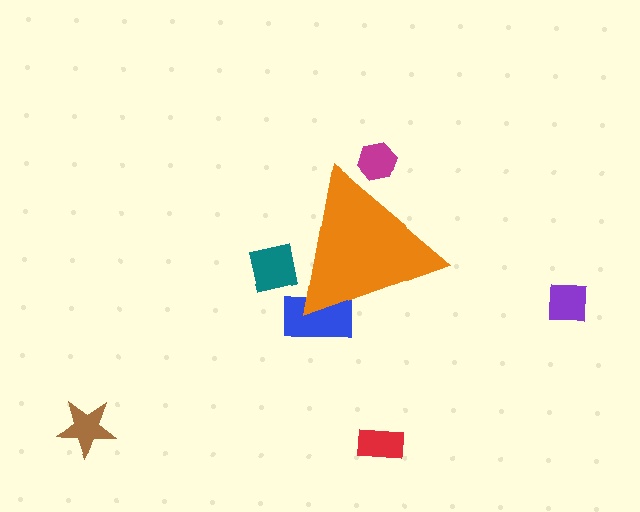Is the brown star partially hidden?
No, the brown star is fully visible.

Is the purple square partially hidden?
No, the purple square is fully visible.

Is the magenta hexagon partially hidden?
Yes, the magenta hexagon is partially hidden behind the orange triangle.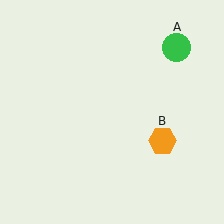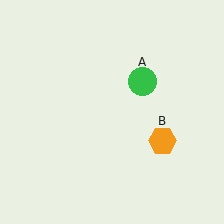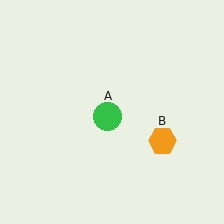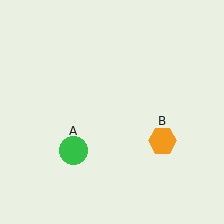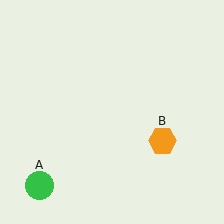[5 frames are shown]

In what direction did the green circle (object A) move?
The green circle (object A) moved down and to the left.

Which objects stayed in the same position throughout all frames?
Orange hexagon (object B) remained stationary.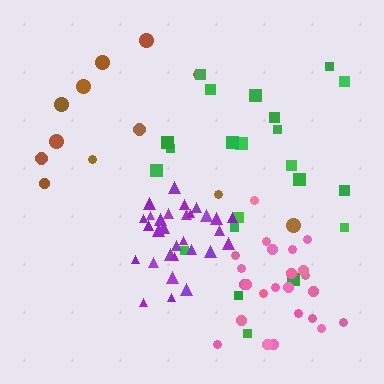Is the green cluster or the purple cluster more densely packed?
Purple.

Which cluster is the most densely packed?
Purple.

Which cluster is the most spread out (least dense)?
Brown.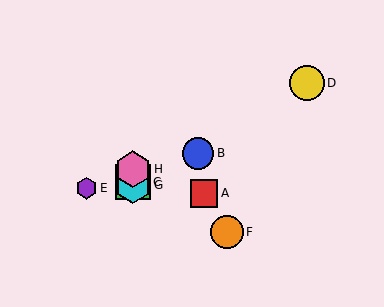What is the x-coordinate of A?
Object A is at x≈204.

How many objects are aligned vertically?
3 objects (C, G, H) are aligned vertically.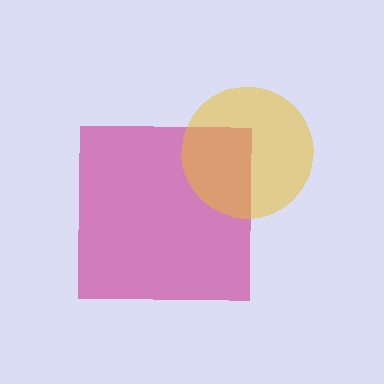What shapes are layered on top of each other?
The layered shapes are: a magenta square, a yellow circle.